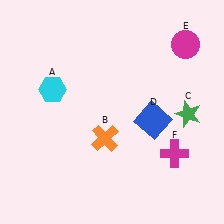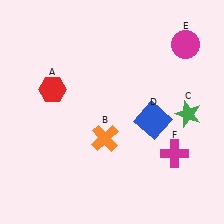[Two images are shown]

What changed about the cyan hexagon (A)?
In Image 1, A is cyan. In Image 2, it changed to red.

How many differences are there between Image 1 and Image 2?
There is 1 difference between the two images.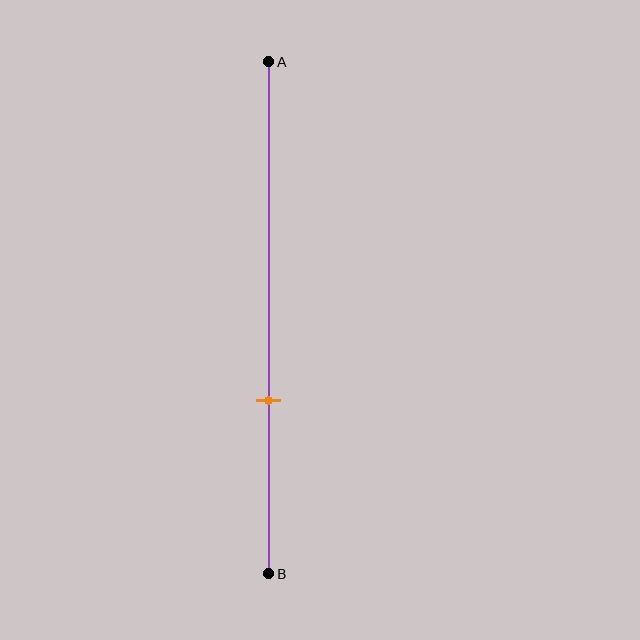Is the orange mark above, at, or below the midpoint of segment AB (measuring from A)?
The orange mark is below the midpoint of segment AB.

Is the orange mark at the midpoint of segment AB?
No, the mark is at about 65% from A, not at the 50% midpoint.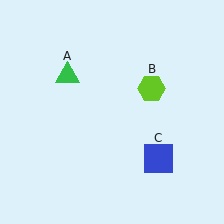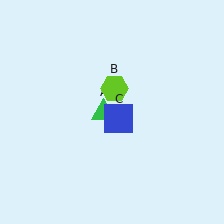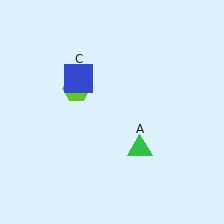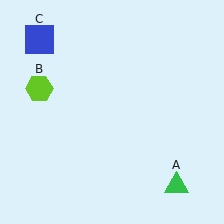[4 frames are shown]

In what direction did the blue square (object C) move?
The blue square (object C) moved up and to the left.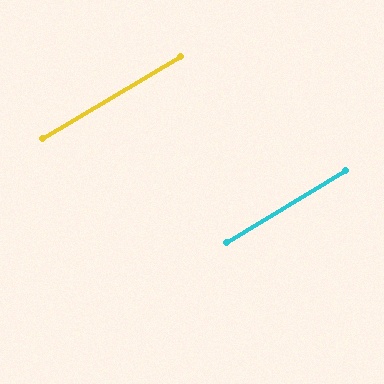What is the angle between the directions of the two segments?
Approximately 1 degree.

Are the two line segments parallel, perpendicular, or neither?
Parallel — their directions differ by only 0.6°.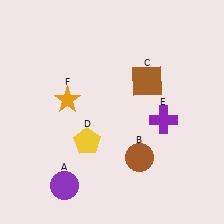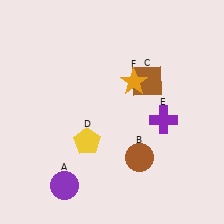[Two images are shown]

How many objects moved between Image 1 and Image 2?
1 object moved between the two images.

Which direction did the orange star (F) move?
The orange star (F) moved right.